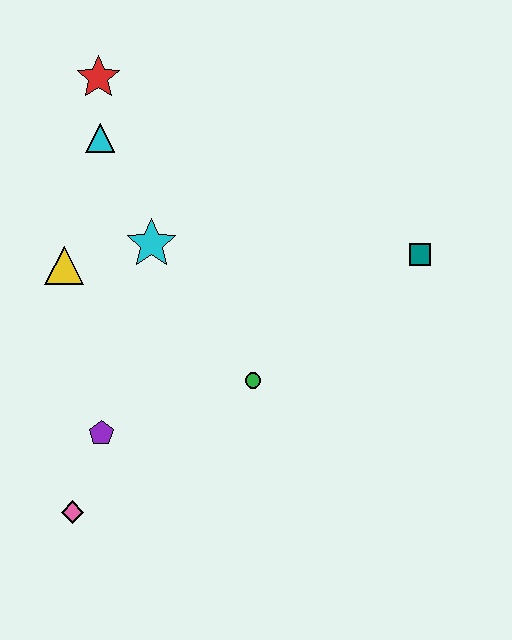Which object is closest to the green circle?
The purple pentagon is closest to the green circle.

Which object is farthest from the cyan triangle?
The pink diamond is farthest from the cyan triangle.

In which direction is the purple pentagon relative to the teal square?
The purple pentagon is to the left of the teal square.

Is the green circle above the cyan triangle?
No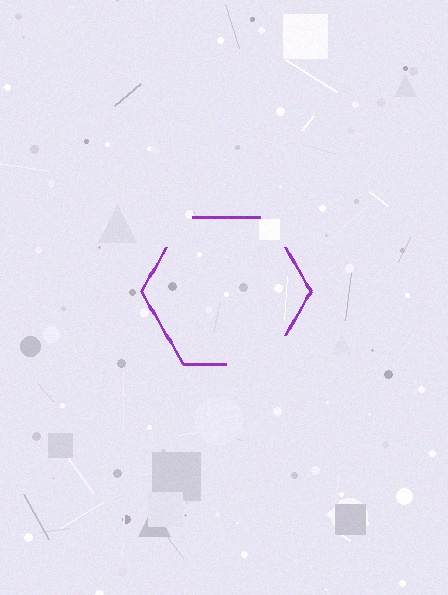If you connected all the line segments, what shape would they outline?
They would outline a hexagon.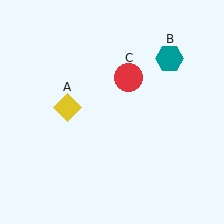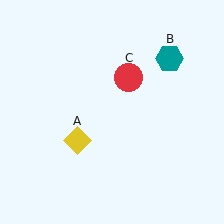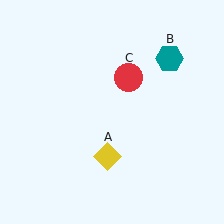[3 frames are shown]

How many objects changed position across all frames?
1 object changed position: yellow diamond (object A).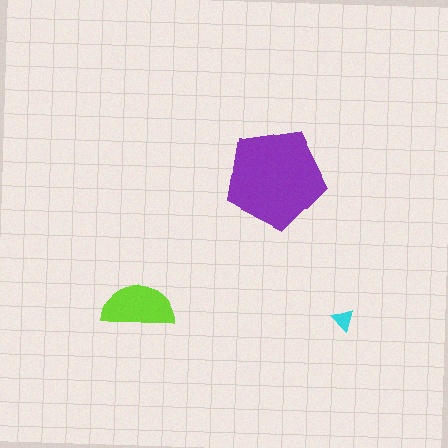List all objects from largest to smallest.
The purple pentagon, the lime semicircle, the cyan triangle.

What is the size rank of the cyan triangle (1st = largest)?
3rd.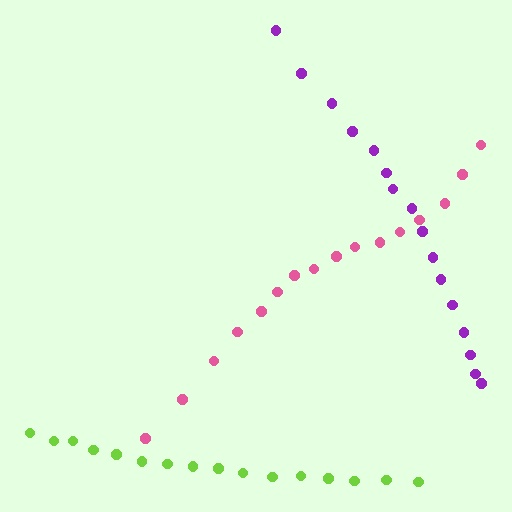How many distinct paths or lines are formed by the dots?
There are 3 distinct paths.